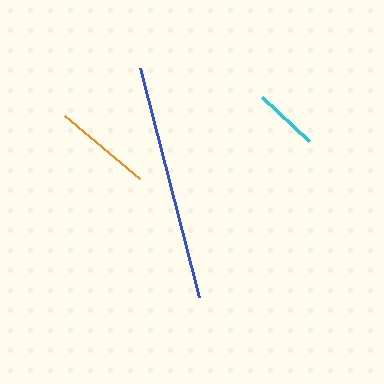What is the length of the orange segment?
The orange segment is approximately 97 pixels long.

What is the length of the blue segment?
The blue segment is approximately 236 pixels long.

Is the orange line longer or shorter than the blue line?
The blue line is longer than the orange line.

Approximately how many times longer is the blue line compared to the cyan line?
The blue line is approximately 3.6 times the length of the cyan line.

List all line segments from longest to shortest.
From longest to shortest: blue, orange, cyan.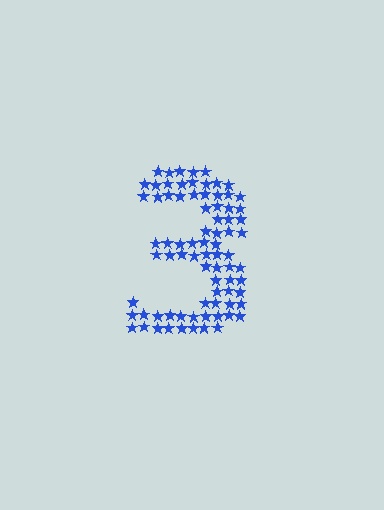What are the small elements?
The small elements are stars.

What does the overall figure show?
The overall figure shows the digit 3.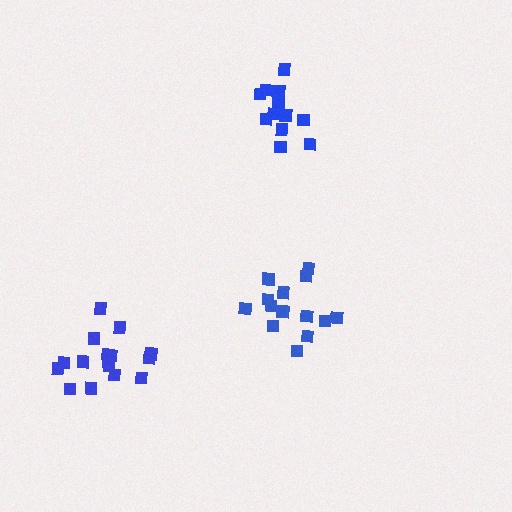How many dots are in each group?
Group 1: 13 dots, Group 2: 14 dots, Group 3: 16 dots (43 total).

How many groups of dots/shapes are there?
There are 3 groups.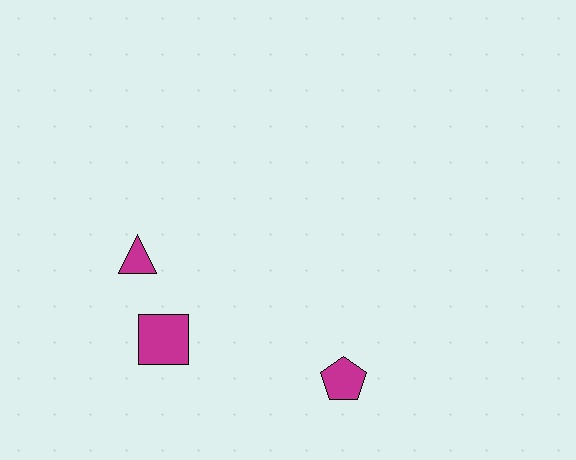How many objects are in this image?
There are 3 objects.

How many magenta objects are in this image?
There are 3 magenta objects.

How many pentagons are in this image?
There is 1 pentagon.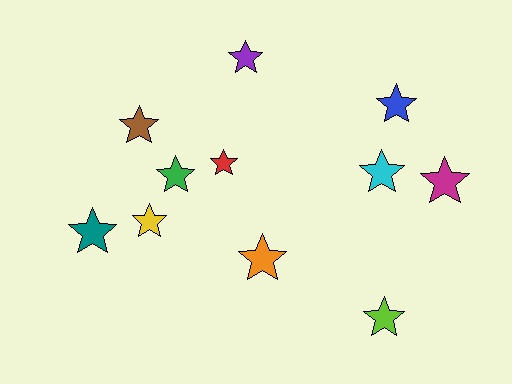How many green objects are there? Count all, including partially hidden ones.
There is 1 green object.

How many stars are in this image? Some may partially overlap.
There are 11 stars.